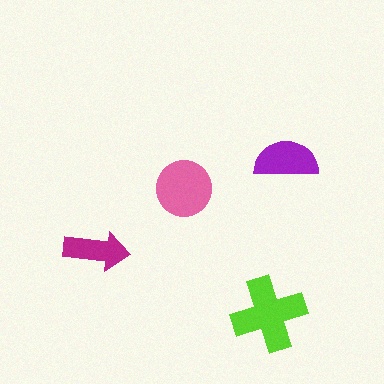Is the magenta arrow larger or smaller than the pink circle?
Smaller.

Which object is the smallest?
The magenta arrow.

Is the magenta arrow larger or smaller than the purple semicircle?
Smaller.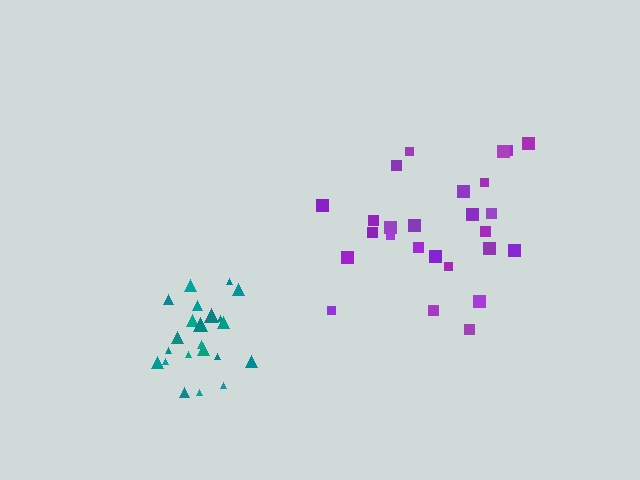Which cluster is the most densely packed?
Teal.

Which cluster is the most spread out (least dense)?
Purple.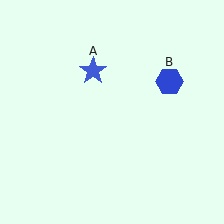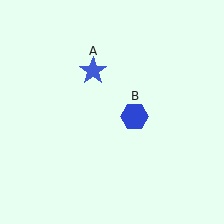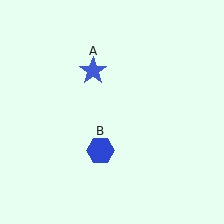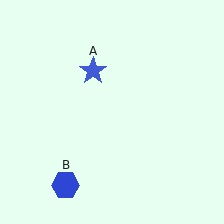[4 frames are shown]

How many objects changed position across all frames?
1 object changed position: blue hexagon (object B).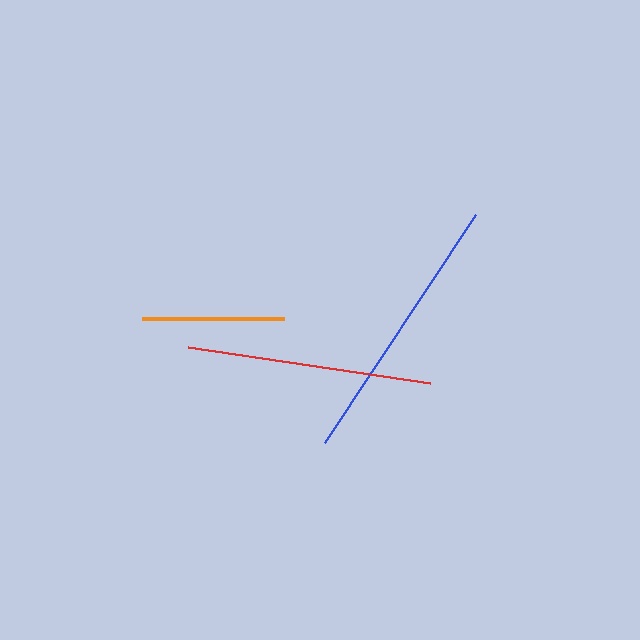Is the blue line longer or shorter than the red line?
The blue line is longer than the red line.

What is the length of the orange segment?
The orange segment is approximately 142 pixels long.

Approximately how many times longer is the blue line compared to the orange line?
The blue line is approximately 1.9 times the length of the orange line.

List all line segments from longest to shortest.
From longest to shortest: blue, red, orange.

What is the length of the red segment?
The red segment is approximately 244 pixels long.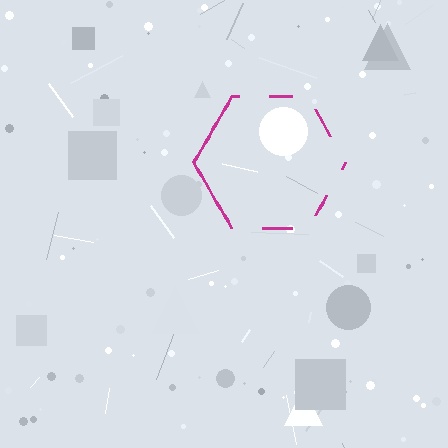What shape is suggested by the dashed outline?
The dashed outline suggests a hexagon.